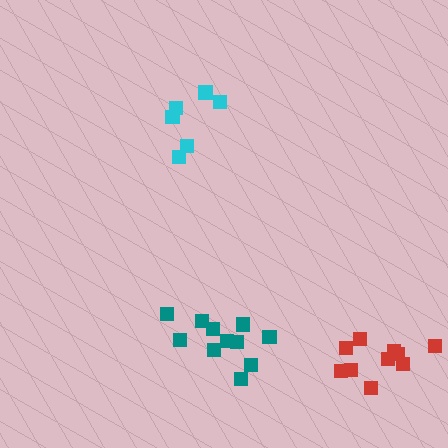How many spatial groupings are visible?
There are 3 spatial groupings.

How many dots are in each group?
Group 1: 11 dots, Group 2: 6 dots, Group 3: 10 dots (27 total).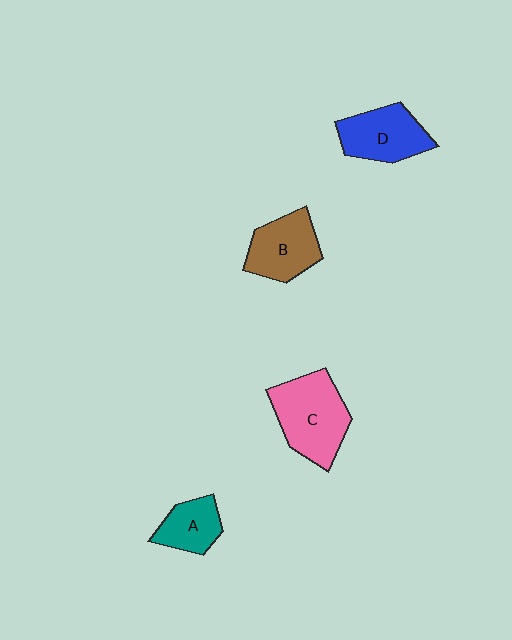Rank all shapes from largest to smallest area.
From largest to smallest: C (pink), D (blue), B (brown), A (teal).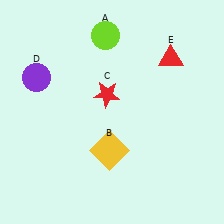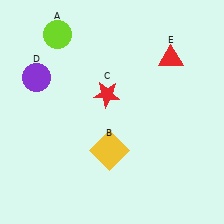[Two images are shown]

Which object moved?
The lime circle (A) moved left.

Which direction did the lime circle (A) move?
The lime circle (A) moved left.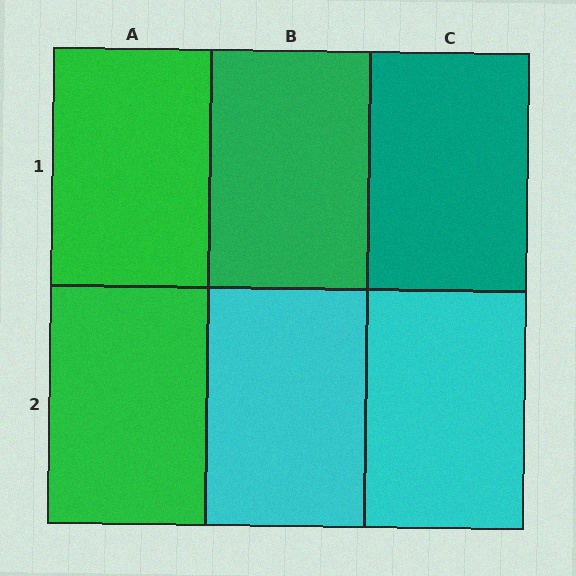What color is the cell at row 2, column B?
Cyan.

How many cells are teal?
1 cell is teal.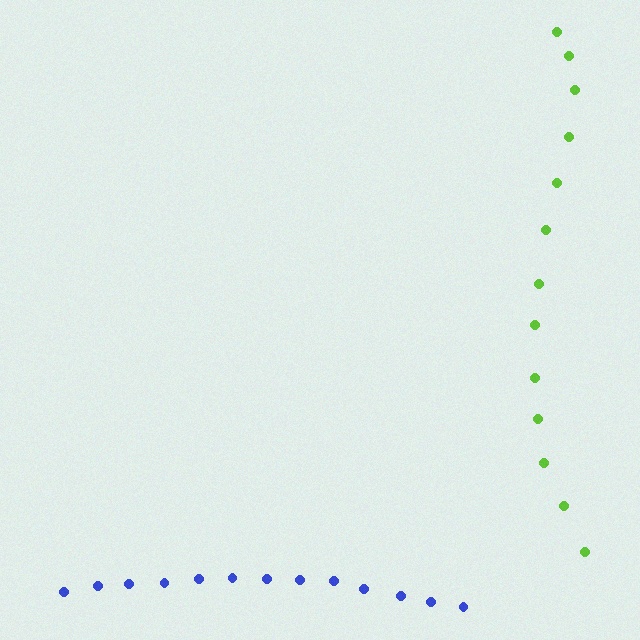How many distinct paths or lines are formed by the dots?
There are 2 distinct paths.